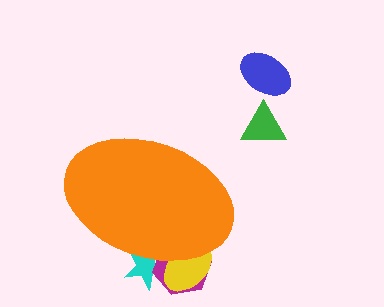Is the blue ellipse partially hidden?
No, the blue ellipse is fully visible.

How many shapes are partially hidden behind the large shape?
3 shapes are partially hidden.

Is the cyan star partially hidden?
Yes, the cyan star is partially hidden behind the orange ellipse.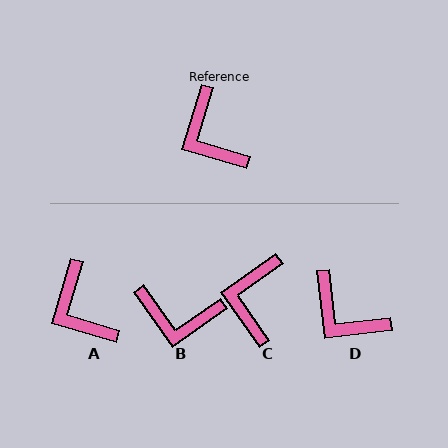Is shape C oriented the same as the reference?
No, it is off by about 38 degrees.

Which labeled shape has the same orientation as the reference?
A.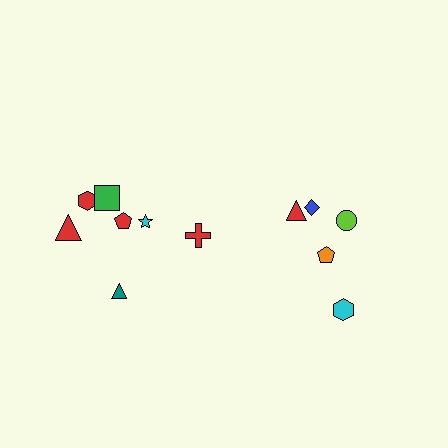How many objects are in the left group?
There are 7 objects.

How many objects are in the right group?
There are 5 objects.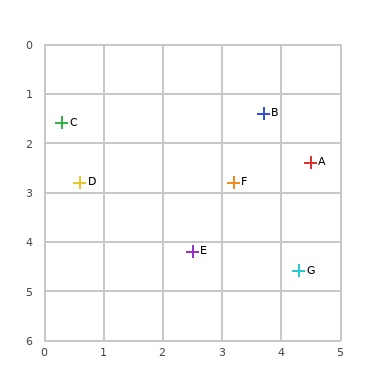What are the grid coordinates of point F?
Point F is at approximately (3.2, 2.8).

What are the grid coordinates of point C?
Point C is at approximately (0.3, 1.6).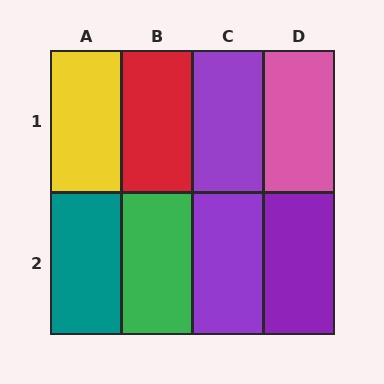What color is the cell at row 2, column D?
Purple.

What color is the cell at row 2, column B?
Green.